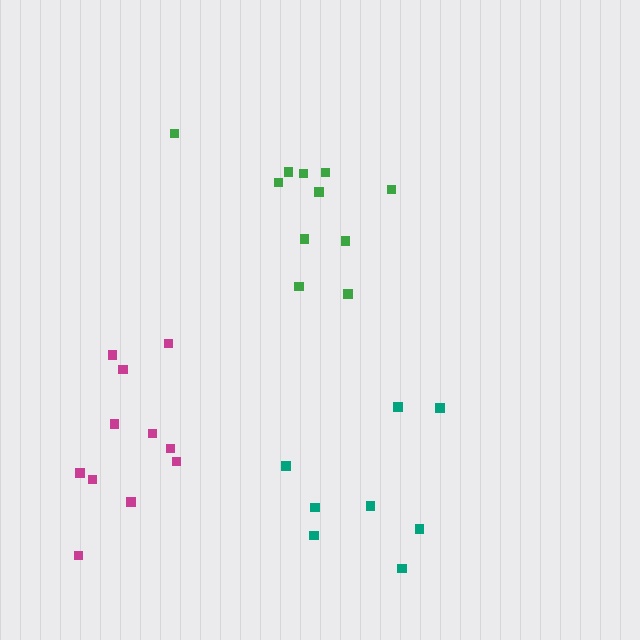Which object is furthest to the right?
The teal cluster is rightmost.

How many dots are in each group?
Group 1: 11 dots, Group 2: 8 dots, Group 3: 11 dots (30 total).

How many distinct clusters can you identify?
There are 3 distinct clusters.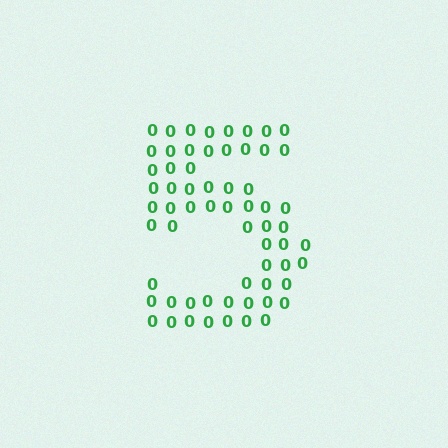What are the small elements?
The small elements are digit 0's.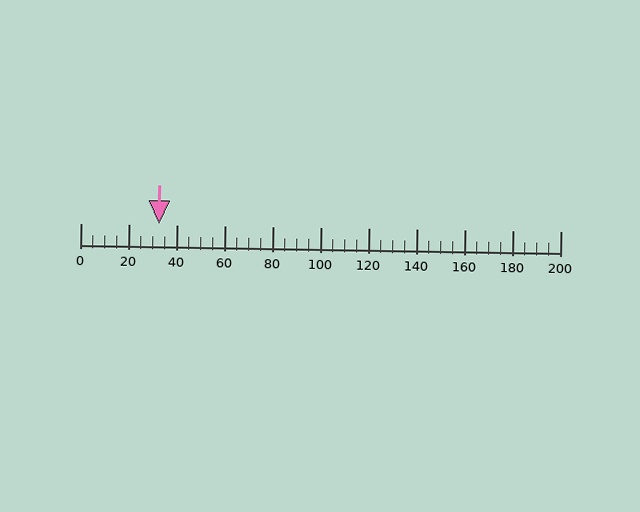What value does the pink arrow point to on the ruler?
The pink arrow points to approximately 33.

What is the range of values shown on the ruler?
The ruler shows values from 0 to 200.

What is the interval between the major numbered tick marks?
The major tick marks are spaced 20 units apart.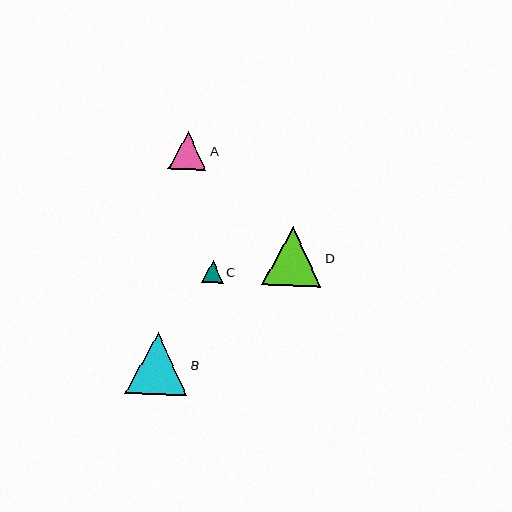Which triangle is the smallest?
Triangle C is the smallest with a size of approximately 22 pixels.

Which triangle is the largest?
Triangle B is the largest with a size of approximately 62 pixels.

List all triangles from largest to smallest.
From largest to smallest: B, D, A, C.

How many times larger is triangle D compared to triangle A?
Triangle D is approximately 1.6 times the size of triangle A.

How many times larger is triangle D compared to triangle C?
Triangle D is approximately 2.7 times the size of triangle C.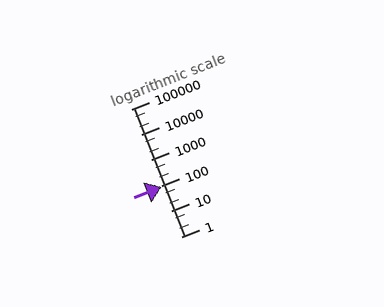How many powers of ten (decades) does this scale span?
The scale spans 5 decades, from 1 to 100000.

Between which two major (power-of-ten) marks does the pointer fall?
The pointer is between 10 and 100.